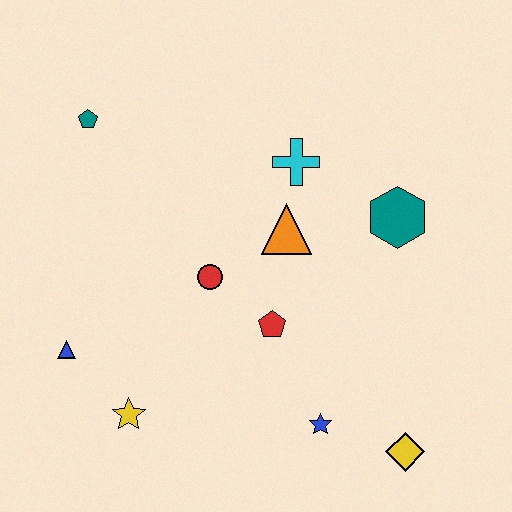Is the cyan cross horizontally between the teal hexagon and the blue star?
No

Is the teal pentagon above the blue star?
Yes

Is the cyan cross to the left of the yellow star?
No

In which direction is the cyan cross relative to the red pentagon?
The cyan cross is above the red pentagon.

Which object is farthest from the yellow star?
The teal hexagon is farthest from the yellow star.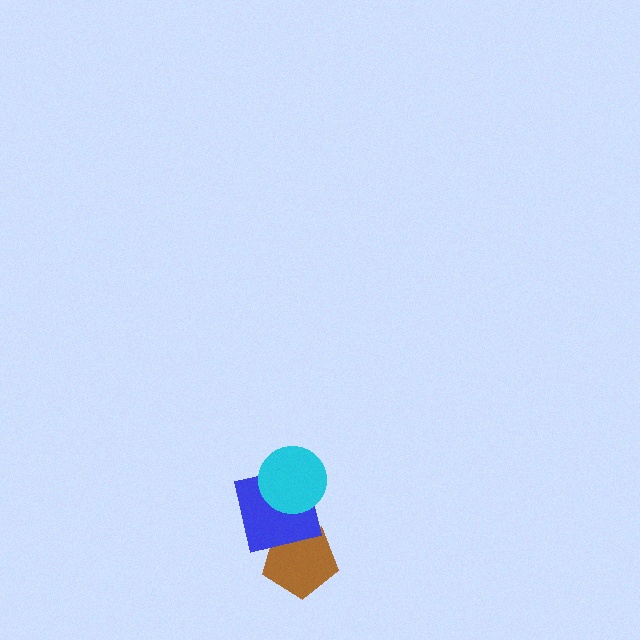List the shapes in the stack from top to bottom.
From top to bottom: the cyan circle, the blue square, the brown pentagon.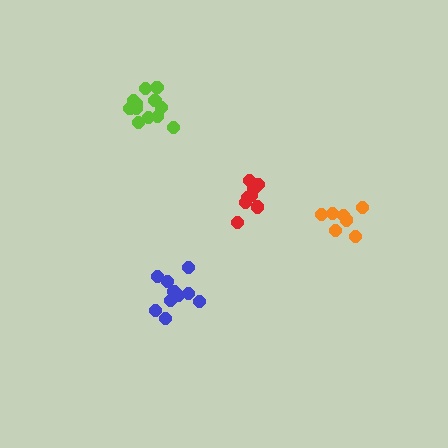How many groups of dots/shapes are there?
There are 4 groups.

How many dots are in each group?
Group 1: 10 dots, Group 2: 10 dots, Group 3: 12 dots, Group 4: 7 dots (39 total).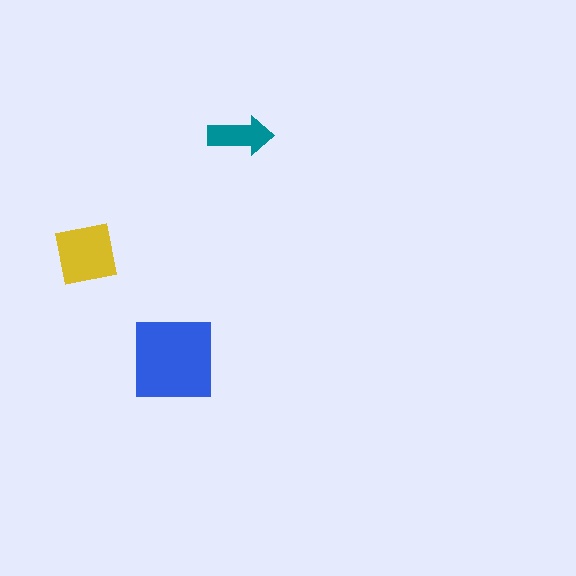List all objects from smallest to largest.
The teal arrow, the yellow square, the blue square.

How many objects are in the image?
There are 3 objects in the image.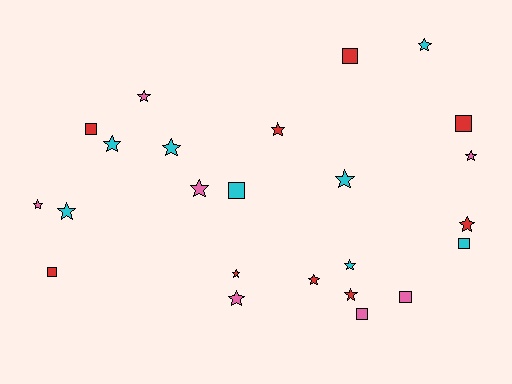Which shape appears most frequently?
Star, with 16 objects.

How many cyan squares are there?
There are 2 cyan squares.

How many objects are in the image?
There are 24 objects.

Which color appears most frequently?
Red, with 9 objects.